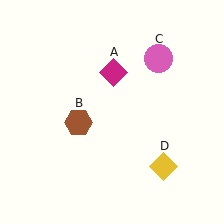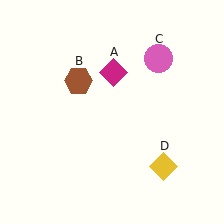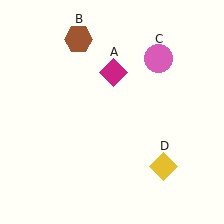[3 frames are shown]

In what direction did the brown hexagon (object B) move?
The brown hexagon (object B) moved up.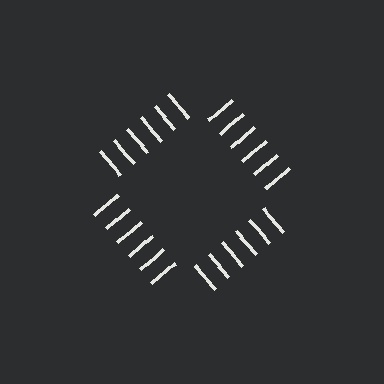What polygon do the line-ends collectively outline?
An illusory square — the line segments terminate on its edges but no continuous stroke is drawn.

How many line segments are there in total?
24 — 6 along each of the 4 edges.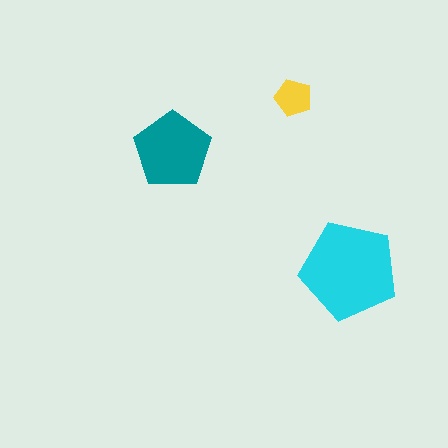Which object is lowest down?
The cyan pentagon is bottommost.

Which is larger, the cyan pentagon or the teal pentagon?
The cyan one.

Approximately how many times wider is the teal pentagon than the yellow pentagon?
About 2 times wider.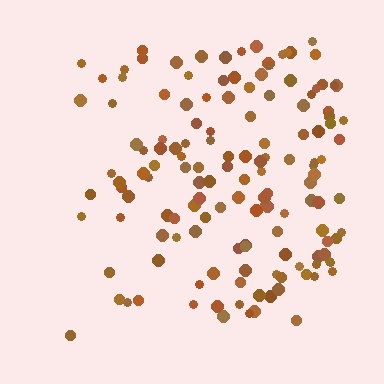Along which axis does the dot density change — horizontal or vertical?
Horizontal.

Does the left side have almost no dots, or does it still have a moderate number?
Still a moderate number, just noticeably fewer than the right.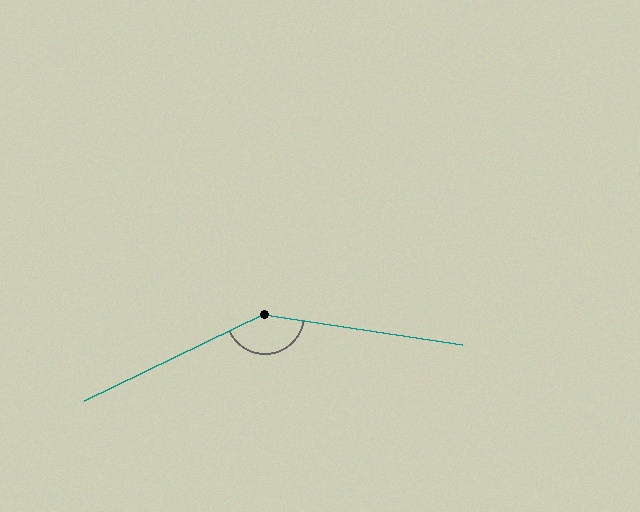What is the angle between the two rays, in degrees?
Approximately 146 degrees.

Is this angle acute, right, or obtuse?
It is obtuse.